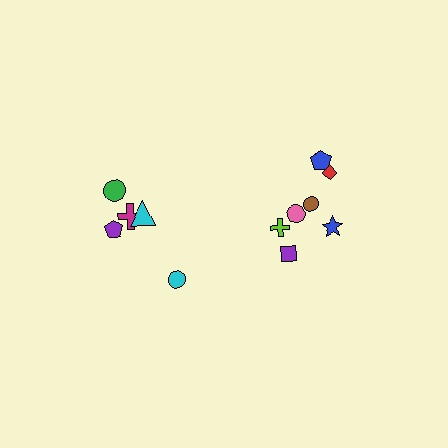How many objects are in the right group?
There are 7 objects.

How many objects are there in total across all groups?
There are 12 objects.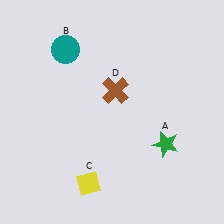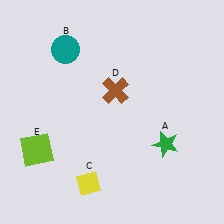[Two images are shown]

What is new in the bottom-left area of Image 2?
A lime square (E) was added in the bottom-left area of Image 2.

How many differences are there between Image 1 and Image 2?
There is 1 difference between the two images.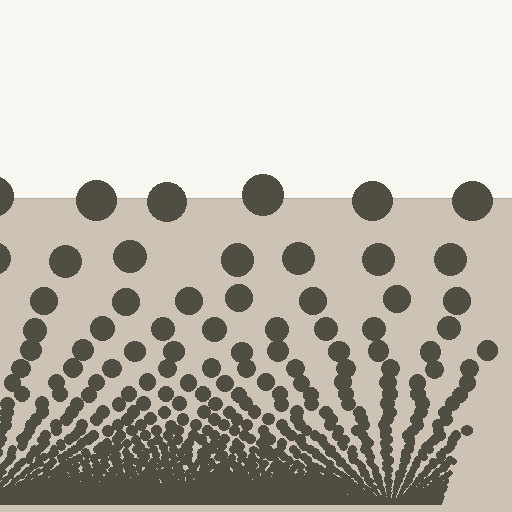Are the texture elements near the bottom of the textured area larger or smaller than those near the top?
Smaller. The gradient is inverted — elements near the bottom are smaller and denser.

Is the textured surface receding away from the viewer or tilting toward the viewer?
The surface appears to tilt toward the viewer. Texture elements get larger and sparser toward the top.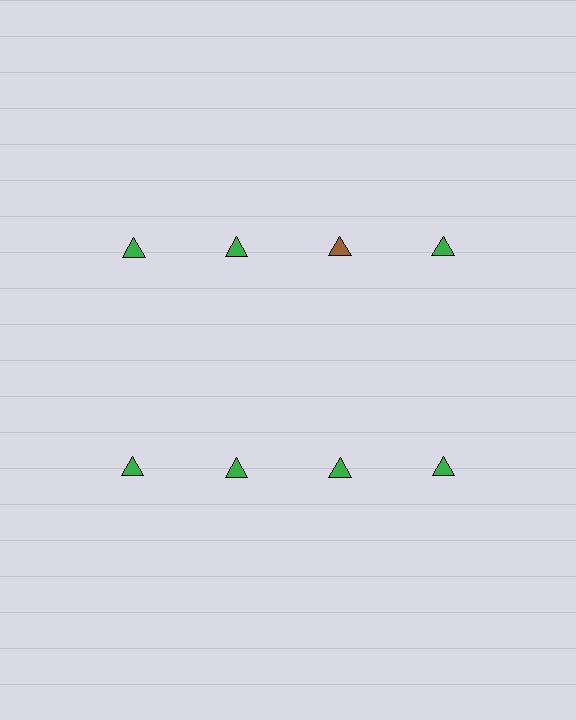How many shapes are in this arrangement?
There are 8 shapes arranged in a grid pattern.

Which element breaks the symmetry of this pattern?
The brown triangle in the top row, center column breaks the symmetry. All other shapes are green triangles.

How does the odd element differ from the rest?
It has a different color: brown instead of green.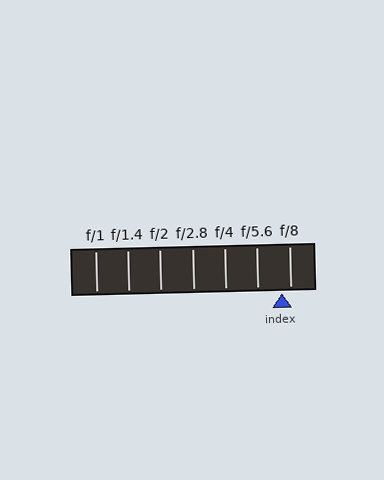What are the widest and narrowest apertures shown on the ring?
The widest aperture shown is f/1 and the narrowest is f/8.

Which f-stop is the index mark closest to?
The index mark is closest to f/8.